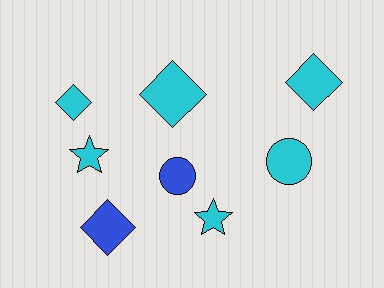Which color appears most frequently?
Cyan, with 6 objects.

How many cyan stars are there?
There are 2 cyan stars.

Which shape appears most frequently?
Diamond, with 4 objects.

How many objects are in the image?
There are 8 objects.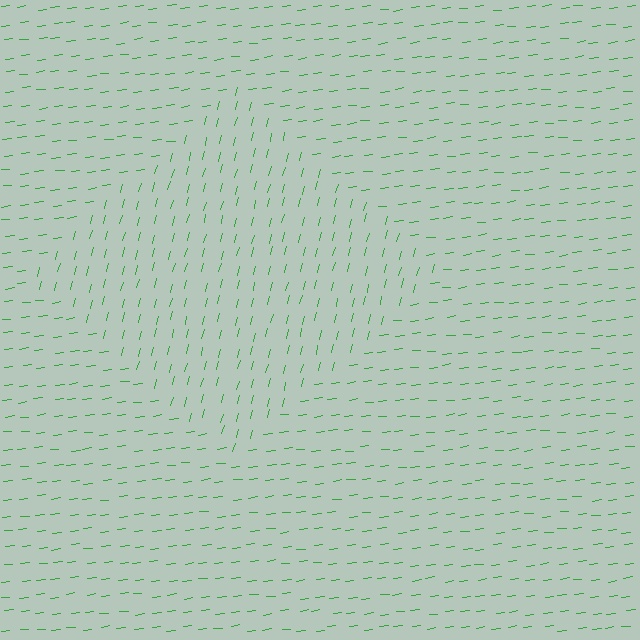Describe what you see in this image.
The image is filled with small green line segments. A diamond region in the image has lines oriented differently from the surrounding lines, creating a visible texture boundary.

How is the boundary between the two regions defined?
The boundary is defined purely by a change in line orientation (approximately 69 degrees difference). All lines are the same color and thickness.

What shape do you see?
I see a diamond.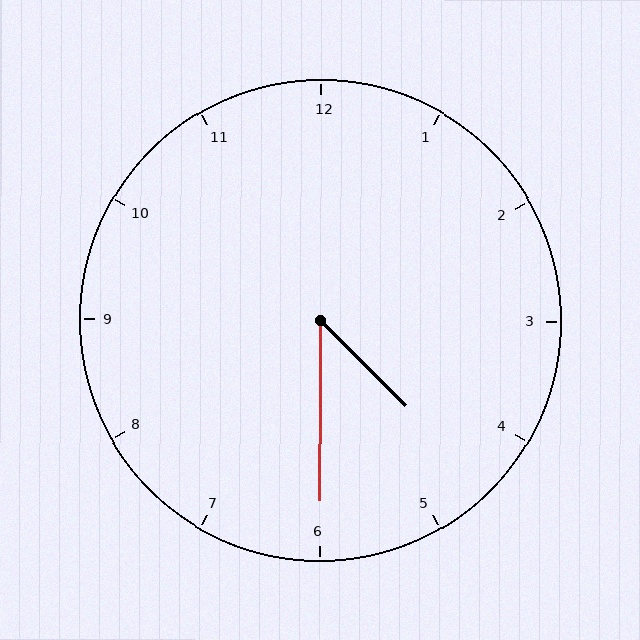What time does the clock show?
4:30.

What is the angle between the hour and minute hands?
Approximately 45 degrees.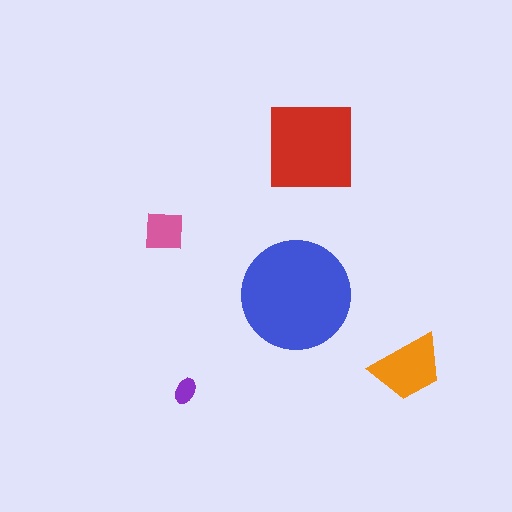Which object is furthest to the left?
The pink square is leftmost.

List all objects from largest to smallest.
The blue circle, the red square, the orange trapezoid, the pink square, the purple ellipse.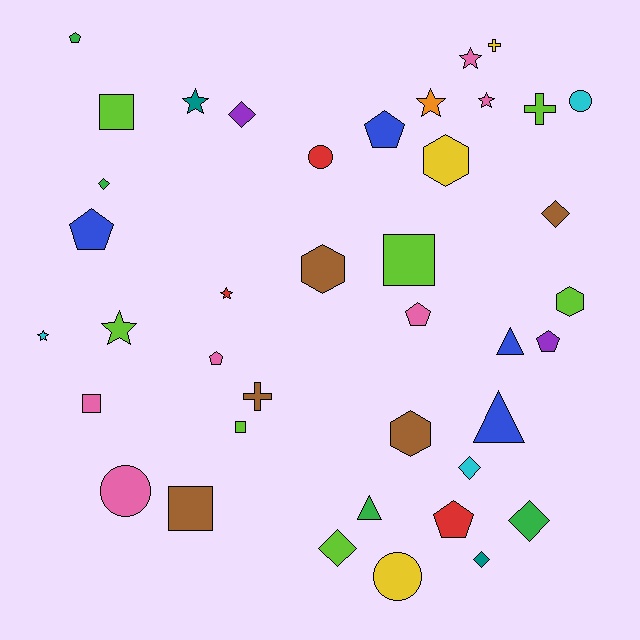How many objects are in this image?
There are 40 objects.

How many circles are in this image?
There are 4 circles.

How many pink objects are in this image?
There are 6 pink objects.